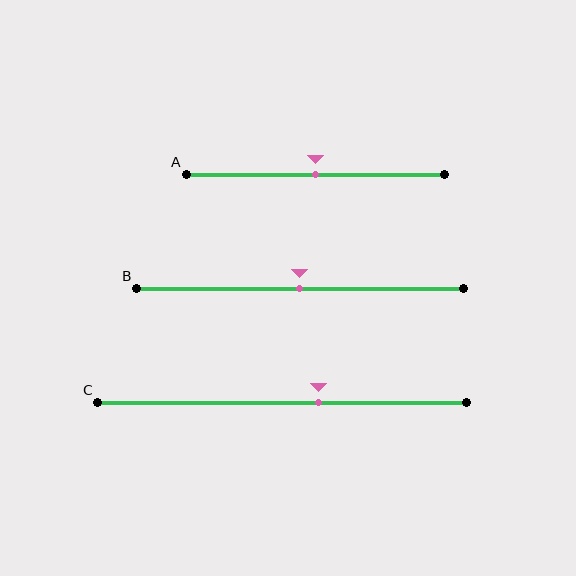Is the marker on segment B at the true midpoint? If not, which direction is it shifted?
Yes, the marker on segment B is at the true midpoint.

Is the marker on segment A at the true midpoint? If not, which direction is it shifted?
Yes, the marker on segment A is at the true midpoint.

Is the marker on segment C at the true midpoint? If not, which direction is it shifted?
No, the marker on segment C is shifted to the right by about 10% of the segment length.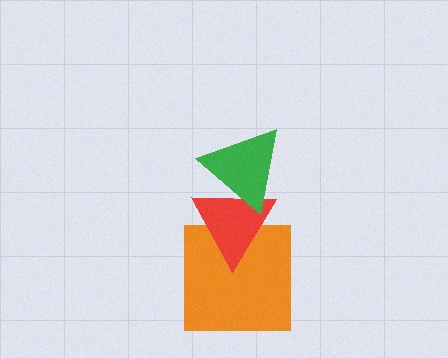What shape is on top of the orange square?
The red triangle is on top of the orange square.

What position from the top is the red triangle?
The red triangle is 2nd from the top.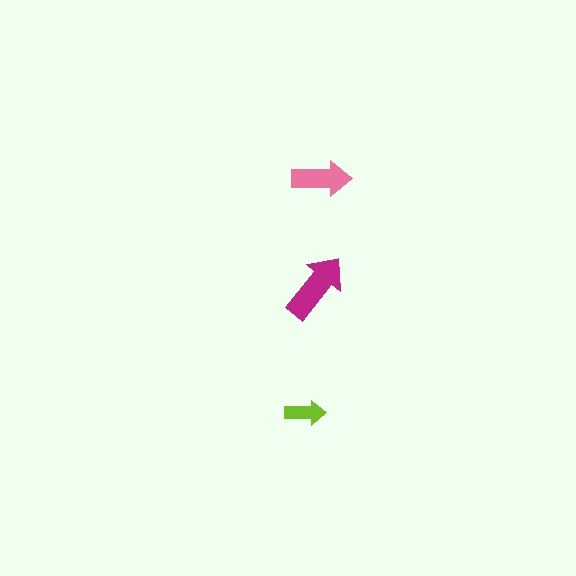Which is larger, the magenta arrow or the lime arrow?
The magenta one.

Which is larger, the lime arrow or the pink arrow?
The pink one.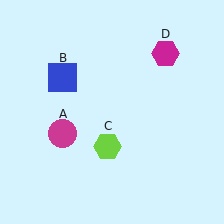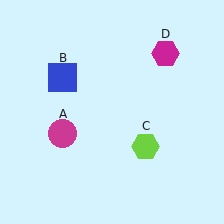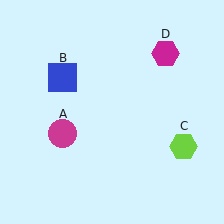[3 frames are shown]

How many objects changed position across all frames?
1 object changed position: lime hexagon (object C).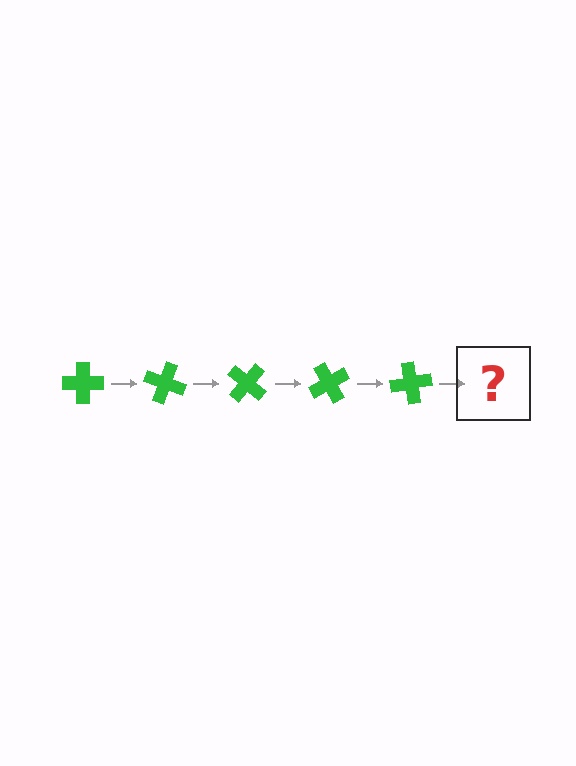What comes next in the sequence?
The next element should be a green cross rotated 100 degrees.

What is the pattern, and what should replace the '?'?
The pattern is that the cross rotates 20 degrees each step. The '?' should be a green cross rotated 100 degrees.